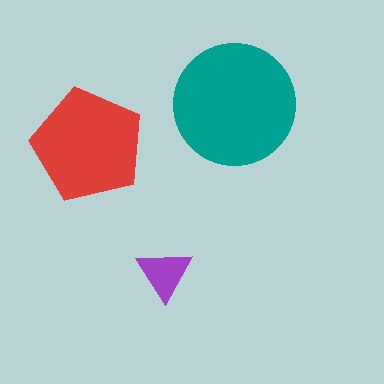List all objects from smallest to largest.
The purple triangle, the red pentagon, the teal circle.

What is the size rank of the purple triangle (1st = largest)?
3rd.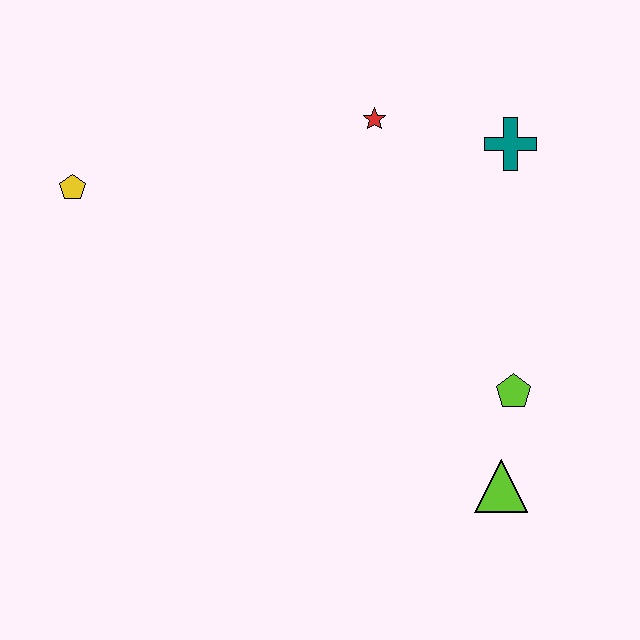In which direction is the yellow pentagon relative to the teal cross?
The yellow pentagon is to the left of the teal cross.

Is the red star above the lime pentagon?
Yes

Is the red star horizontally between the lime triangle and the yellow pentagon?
Yes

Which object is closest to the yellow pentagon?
The red star is closest to the yellow pentagon.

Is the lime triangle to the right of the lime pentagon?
No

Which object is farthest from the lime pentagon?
The yellow pentagon is farthest from the lime pentagon.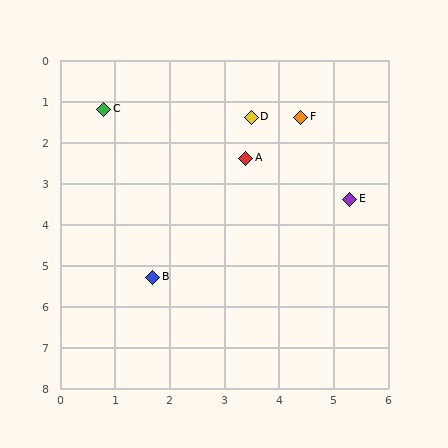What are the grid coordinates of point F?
Point F is at approximately (4.4, 1.4).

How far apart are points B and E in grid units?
Points B and E are about 4.1 grid units apart.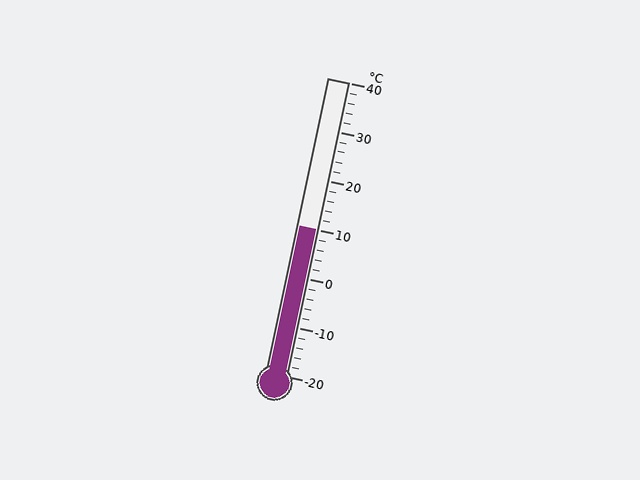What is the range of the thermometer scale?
The thermometer scale ranges from -20°C to 40°C.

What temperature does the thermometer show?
The thermometer shows approximately 10°C.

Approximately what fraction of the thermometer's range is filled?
The thermometer is filled to approximately 50% of its range.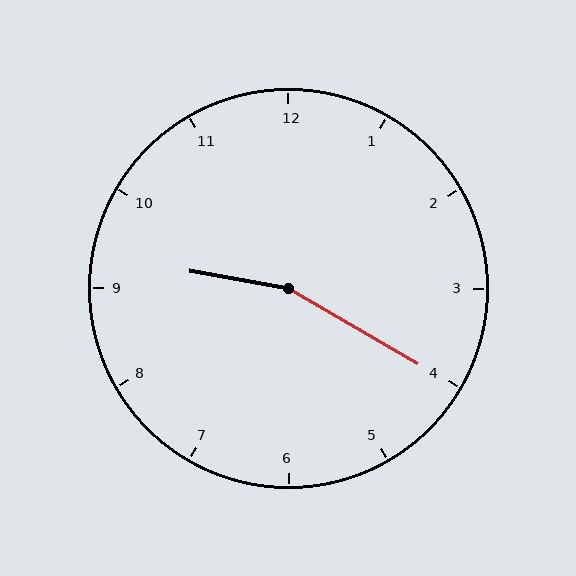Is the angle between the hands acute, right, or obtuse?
It is obtuse.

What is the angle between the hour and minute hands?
Approximately 160 degrees.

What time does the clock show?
9:20.